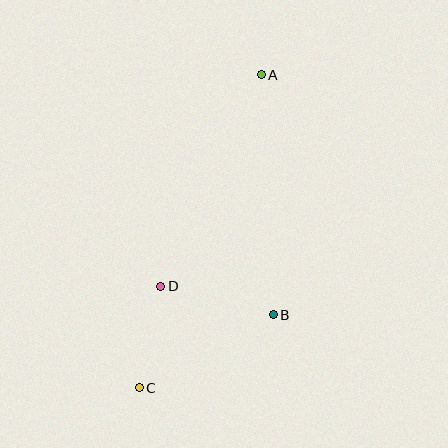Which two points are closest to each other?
Points C and D are closest to each other.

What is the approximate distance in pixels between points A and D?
The distance between A and D is approximately 234 pixels.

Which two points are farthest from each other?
Points A and C are farthest from each other.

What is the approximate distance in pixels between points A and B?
The distance between A and B is approximately 240 pixels.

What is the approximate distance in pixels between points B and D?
The distance between B and D is approximately 116 pixels.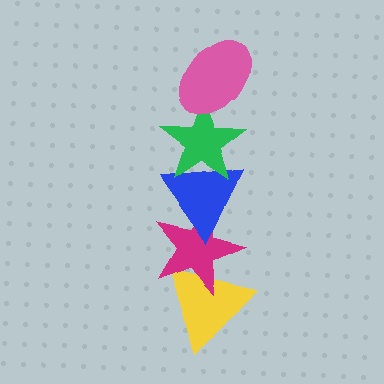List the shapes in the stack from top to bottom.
From top to bottom: the pink ellipse, the green star, the blue triangle, the magenta star, the yellow triangle.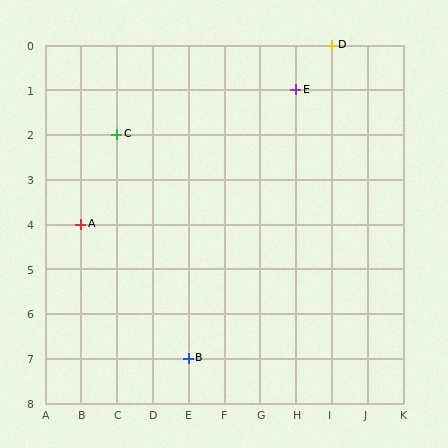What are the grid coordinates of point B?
Point B is at grid coordinates (E, 7).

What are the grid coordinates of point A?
Point A is at grid coordinates (B, 4).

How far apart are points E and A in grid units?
Points E and A are 6 columns and 3 rows apart (about 6.7 grid units diagonally).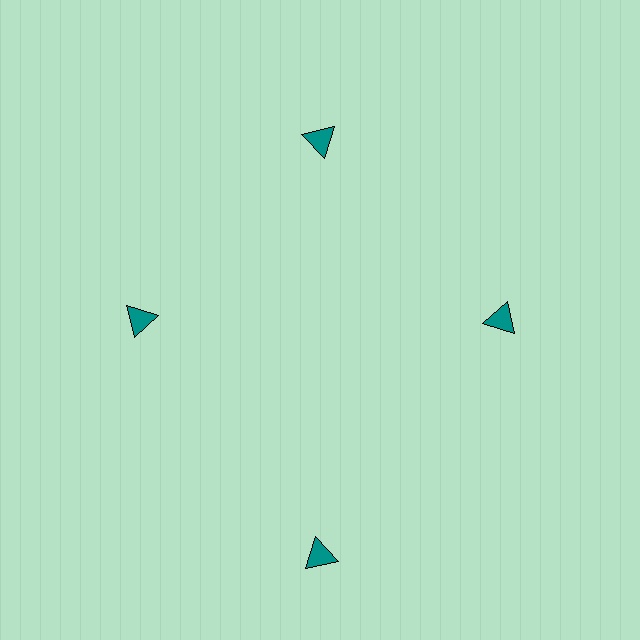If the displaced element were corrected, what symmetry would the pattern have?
It would have 4-fold rotational symmetry — the pattern would map onto itself every 90 degrees.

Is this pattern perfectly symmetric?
No. The 4 teal triangles are arranged in a ring, but one element near the 6 o'clock position is pushed outward from the center, breaking the 4-fold rotational symmetry.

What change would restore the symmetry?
The symmetry would be restored by moving it inward, back onto the ring so that all 4 triangles sit at equal angles and equal distance from the center.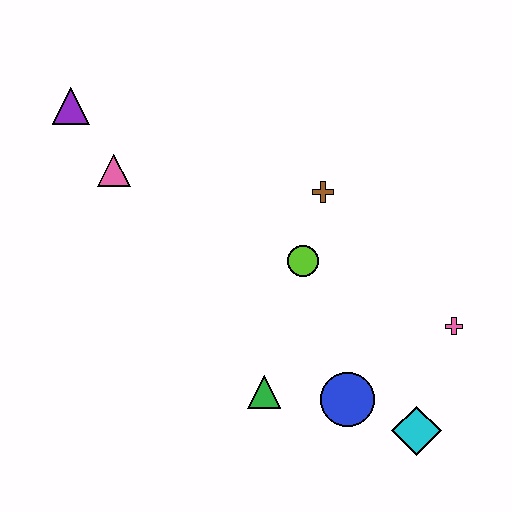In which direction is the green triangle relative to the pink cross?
The green triangle is to the left of the pink cross.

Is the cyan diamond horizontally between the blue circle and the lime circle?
No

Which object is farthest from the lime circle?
The purple triangle is farthest from the lime circle.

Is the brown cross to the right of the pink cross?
No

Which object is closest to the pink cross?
The cyan diamond is closest to the pink cross.